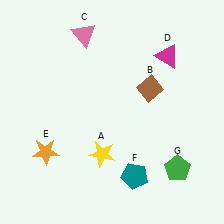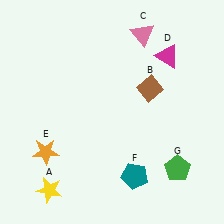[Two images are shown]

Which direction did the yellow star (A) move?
The yellow star (A) moved left.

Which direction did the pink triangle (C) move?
The pink triangle (C) moved right.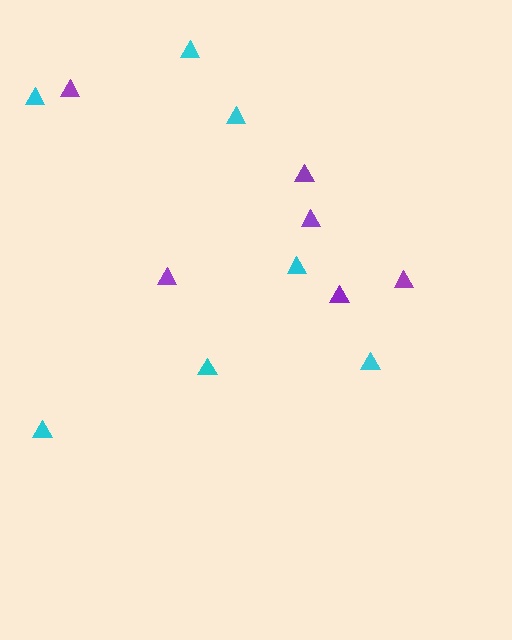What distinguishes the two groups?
There are 2 groups: one group of purple triangles (6) and one group of cyan triangles (7).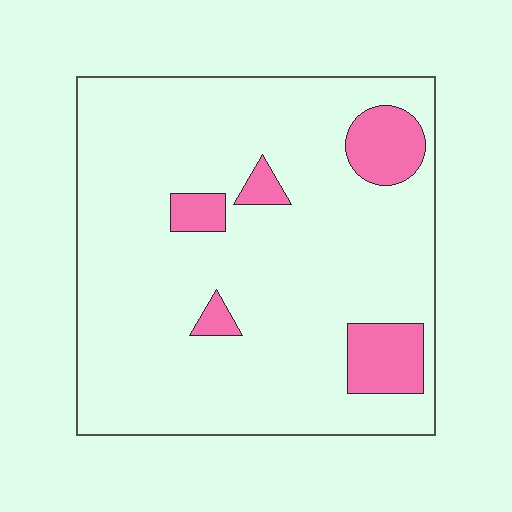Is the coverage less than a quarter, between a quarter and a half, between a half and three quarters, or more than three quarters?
Less than a quarter.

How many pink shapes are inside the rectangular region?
5.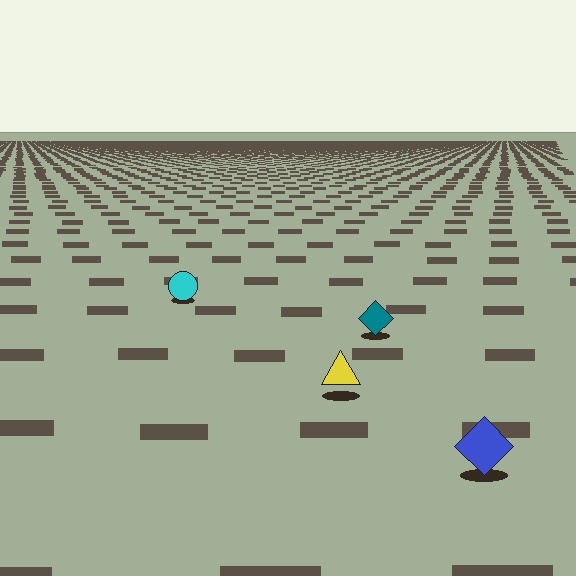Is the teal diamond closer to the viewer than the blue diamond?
No. The blue diamond is closer — you can tell from the texture gradient: the ground texture is coarser near it.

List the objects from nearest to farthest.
From nearest to farthest: the blue diamond, the yellow triangle, the teal diamond, the cyan circle.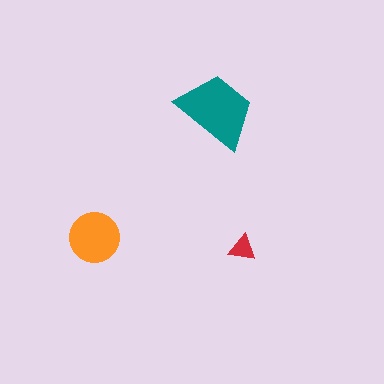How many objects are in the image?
There are 3 objects in the image.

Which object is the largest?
The teal trapezoid.